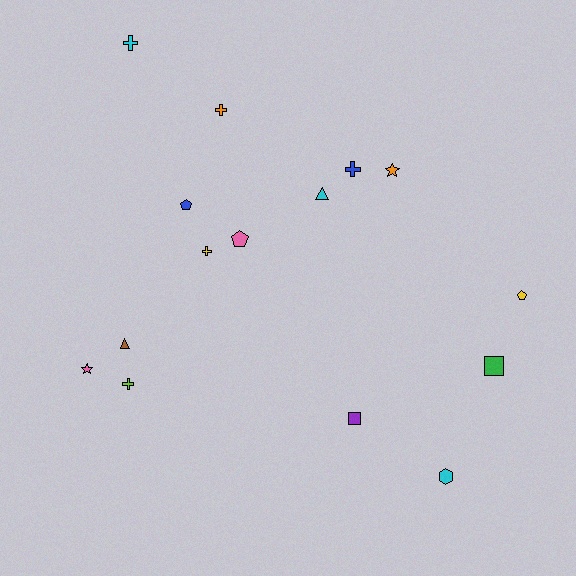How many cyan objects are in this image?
There are 3 cyan objects.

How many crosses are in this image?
There are 5 crosses.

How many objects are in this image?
There are 15 objects.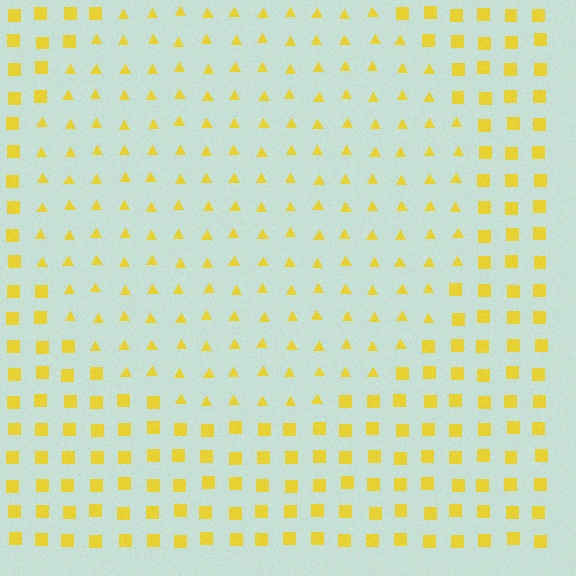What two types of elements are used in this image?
The image uses triangles inside the circle region and squares outside it.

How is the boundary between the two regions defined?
The boundary is defined by a change in element shape: triangles inside vs. squares outside. All elements share the same color and spacing.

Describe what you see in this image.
The image is filled with small yellow elements arranged in a uniform grid. A circle-shaped region contains triangles, while the surrounding area contains squares. The boundary is defined purely by the change in element shape.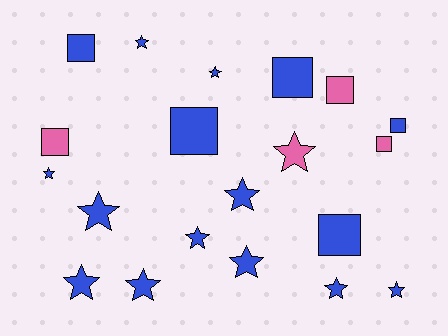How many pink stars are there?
There is 1 pink star.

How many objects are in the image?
There are 20 objects.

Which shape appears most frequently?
Star, with 12 objects.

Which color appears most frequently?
Blue, with 16 objects.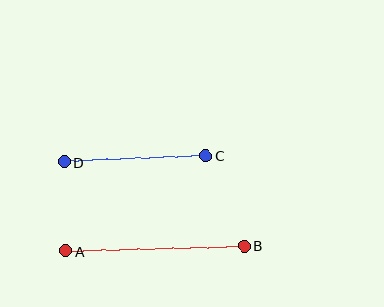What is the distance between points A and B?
The distance is approximately 179 pixels.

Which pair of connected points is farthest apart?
Points A and B are farthest apart.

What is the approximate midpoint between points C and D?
The midpoint is at approximately (135, 159) pixels.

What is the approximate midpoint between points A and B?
The midpoint is at approximately (155, 249) pixels.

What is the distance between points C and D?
The distance is approximately 142 pixels.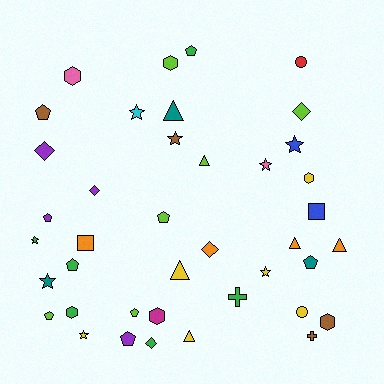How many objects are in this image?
There are 40 objects.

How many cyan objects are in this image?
There is 1 cyan object.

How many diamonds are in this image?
There are 5 diamonds.